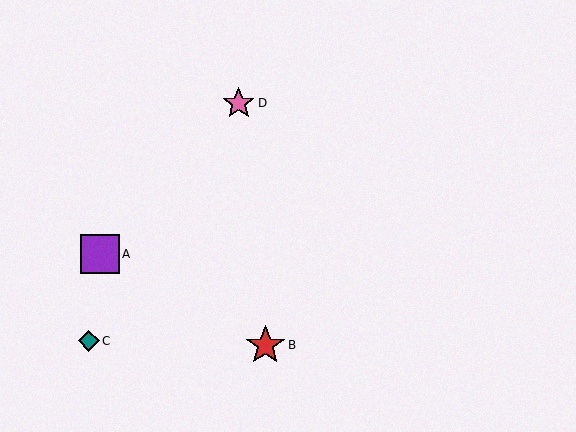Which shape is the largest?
The red star (labeled B) is the largest.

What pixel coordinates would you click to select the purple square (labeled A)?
Click at (100, 254) to select the purple square A.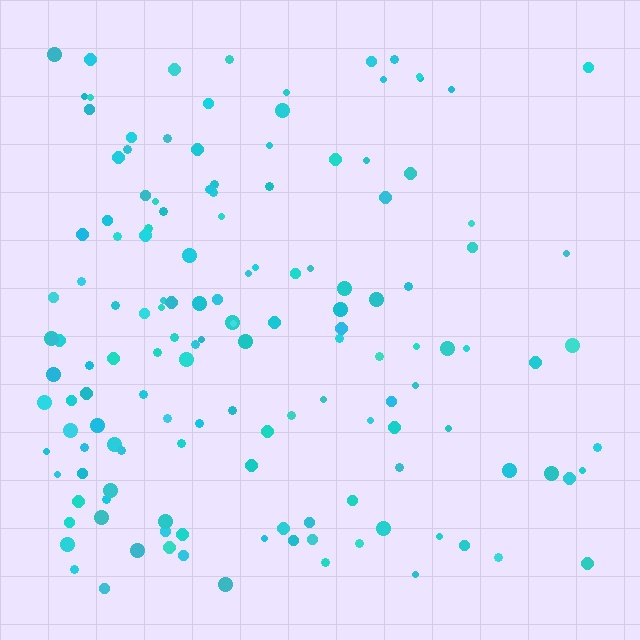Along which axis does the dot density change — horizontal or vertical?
Horizontal.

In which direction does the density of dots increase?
From right to left, with the left side densest.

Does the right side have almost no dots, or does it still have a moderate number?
Still a moderate number, just noticeably fewer than the left.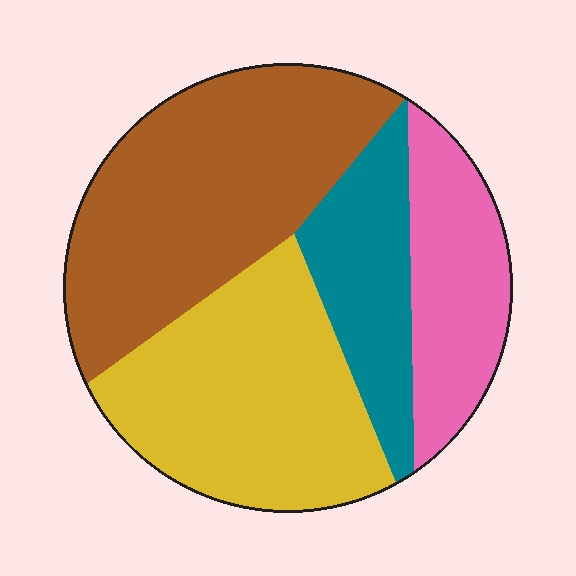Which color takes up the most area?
Brown, at roughly 35%.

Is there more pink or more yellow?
Yellow.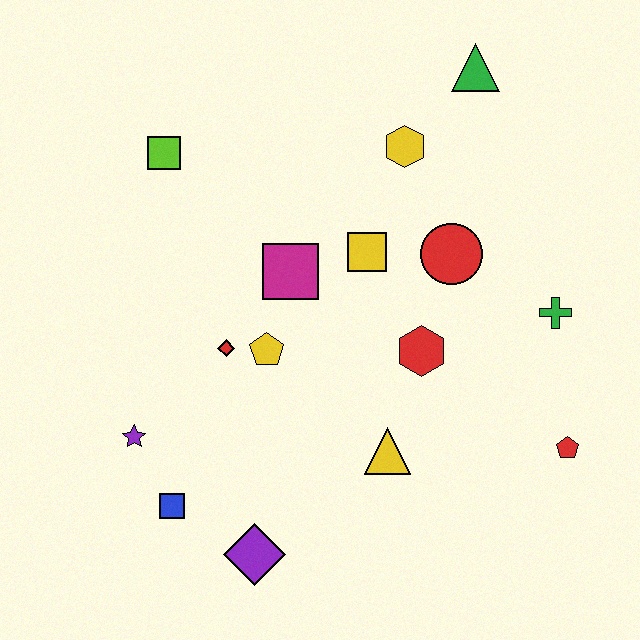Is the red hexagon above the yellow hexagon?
No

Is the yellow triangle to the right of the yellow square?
Yes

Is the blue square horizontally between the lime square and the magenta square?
Yes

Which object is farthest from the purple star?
The green triangle is farthest from the purple star.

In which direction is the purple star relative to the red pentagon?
The purple star is to the left of the red pentagon.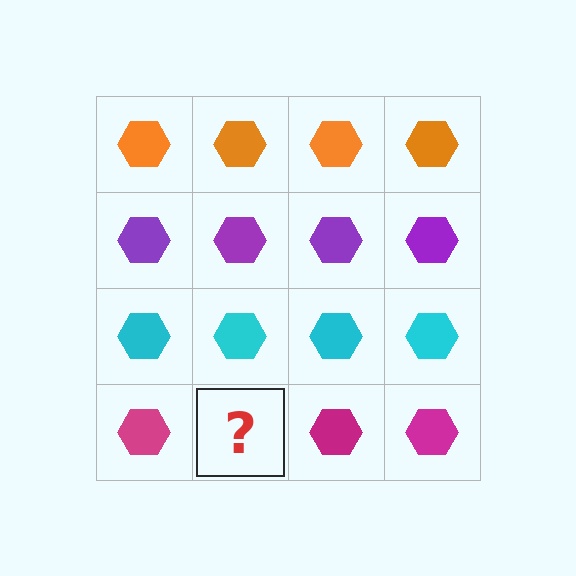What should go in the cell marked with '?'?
The missing cell should contain a magenta hexagon.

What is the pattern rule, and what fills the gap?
The rule is that each row has a consistent color. The gap should be filled with a magenta hexagon.